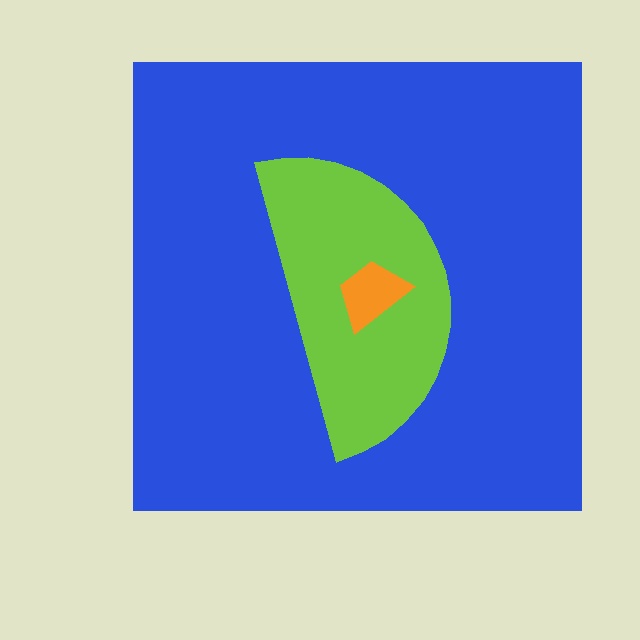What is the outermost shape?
The blue square.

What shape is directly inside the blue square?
The lime semicircle.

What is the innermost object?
The orange trapezoid.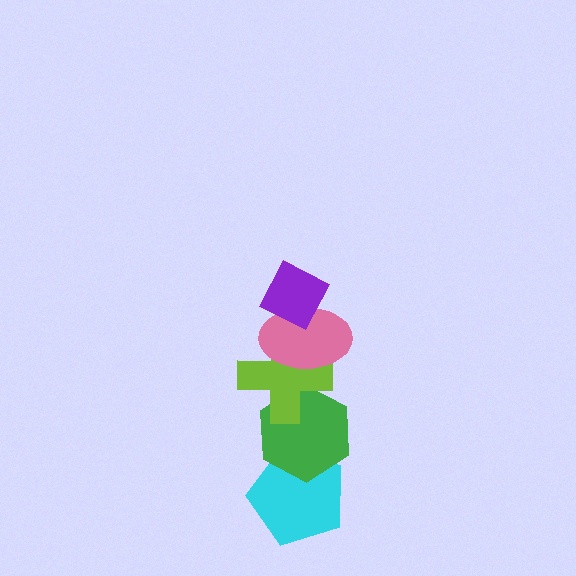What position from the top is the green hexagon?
The green hexagon is 4th from the top.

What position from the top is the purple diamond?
The purple diamond is 1st from the top.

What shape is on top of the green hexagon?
The lime cross is on top of the green hexagon.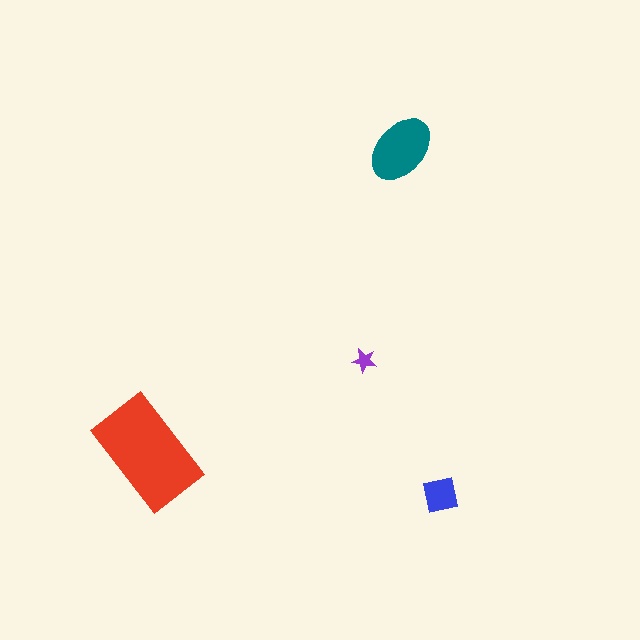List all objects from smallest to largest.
The purple star, the blue square, the teal ellipse, the red rectangle.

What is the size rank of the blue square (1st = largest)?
3rd.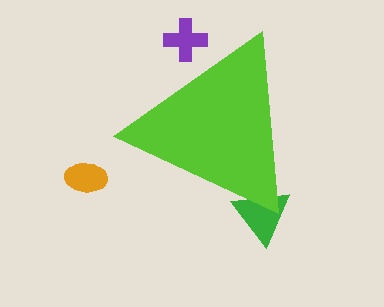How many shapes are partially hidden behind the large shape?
2 shapes are partially hidden.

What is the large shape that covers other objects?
A lime triangle.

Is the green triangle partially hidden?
Yes, the green triangle is partially hidden behind the lime triangle.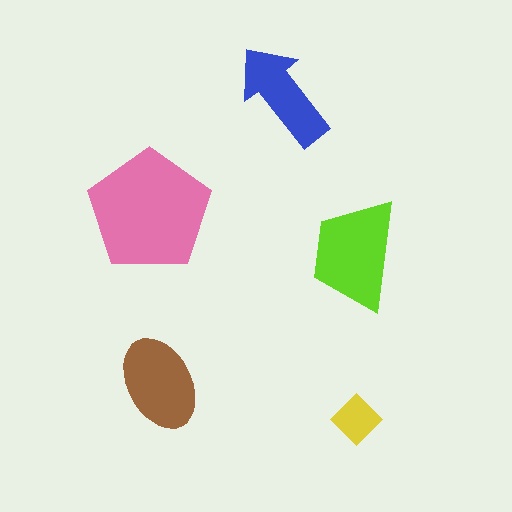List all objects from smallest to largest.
The yellow diamond, the blue arrow, the brown ellipse, the lime trapezoid, the pink pentagon.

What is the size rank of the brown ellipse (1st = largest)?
3rd.